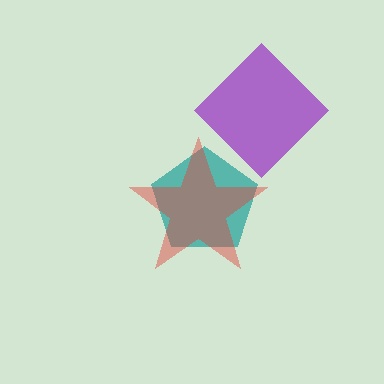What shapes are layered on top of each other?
The layered shapes are: a teal pentagon, a red star, a purple diamond.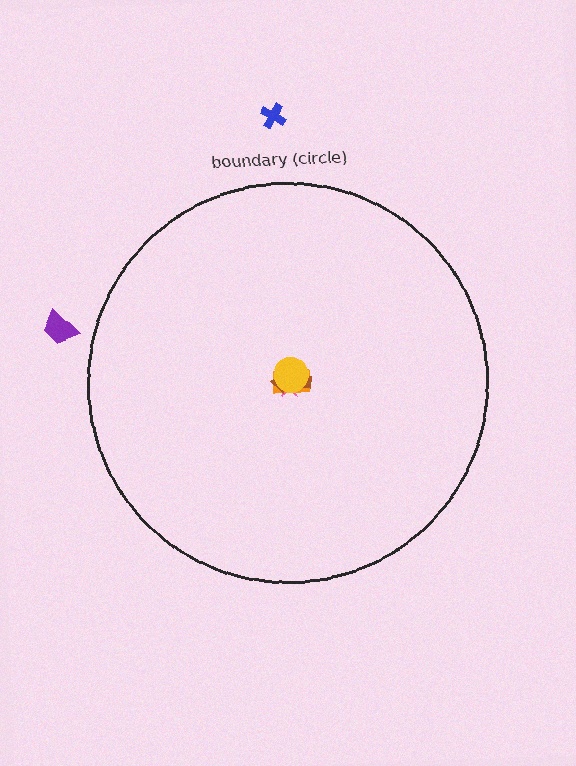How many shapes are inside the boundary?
4 inside, 2 outside.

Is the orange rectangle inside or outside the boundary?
Inside.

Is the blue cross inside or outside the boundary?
Outside.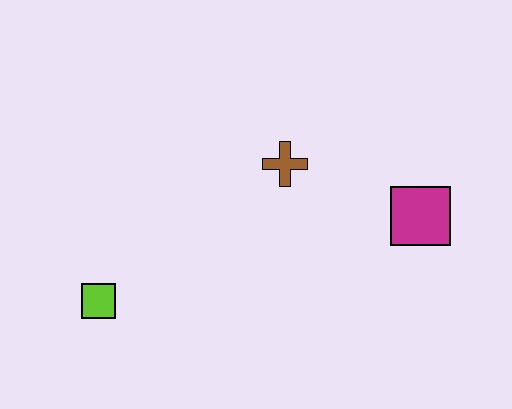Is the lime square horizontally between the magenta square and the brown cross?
No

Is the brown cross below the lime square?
No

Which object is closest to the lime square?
The brown cross is closest to the lime square.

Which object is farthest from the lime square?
The magenta square is farthest from the lime square.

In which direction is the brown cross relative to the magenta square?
The brown cross is to the left of the magenta square.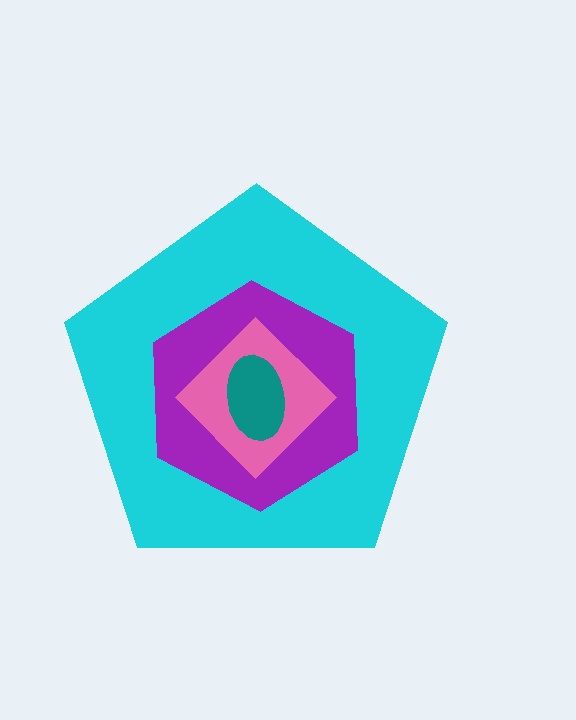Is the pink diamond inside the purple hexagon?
Yes.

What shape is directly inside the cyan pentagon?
The purple hexagon.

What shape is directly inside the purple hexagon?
The pink diamond.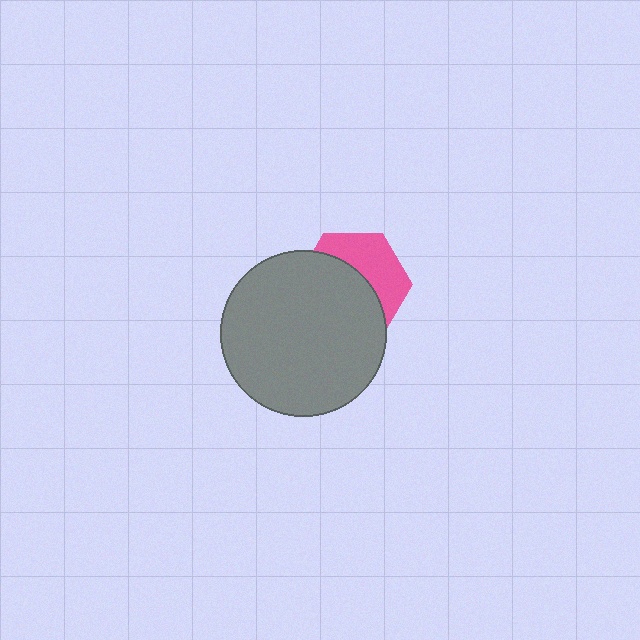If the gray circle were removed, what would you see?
You would see the complete pink hexagon.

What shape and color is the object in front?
The object in front is a gray circle.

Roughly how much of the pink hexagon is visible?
A small part of it is visible (roughly 42%).